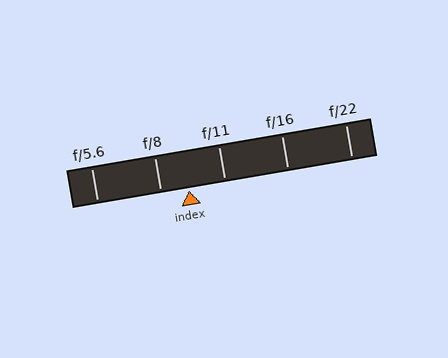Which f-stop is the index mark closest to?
The index mark is closest to f/8.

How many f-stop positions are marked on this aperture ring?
There are 5 f-stop positions marked.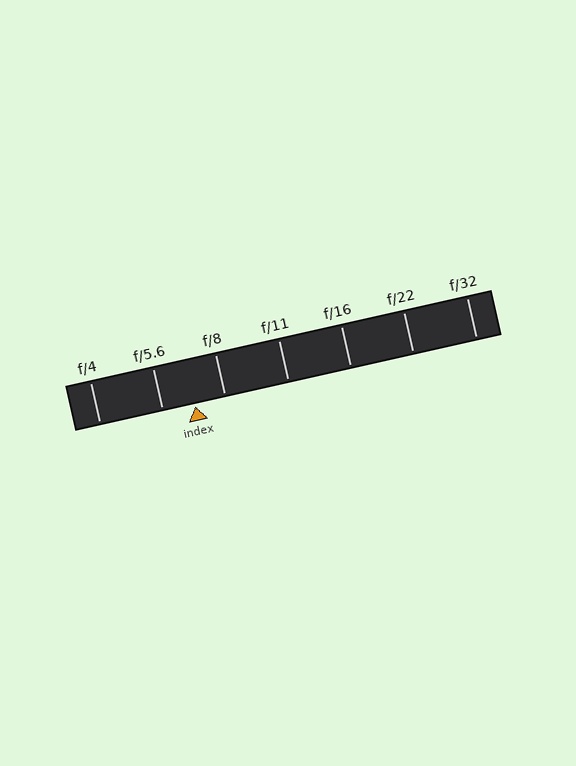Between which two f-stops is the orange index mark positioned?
The index mark is between f/5.6 and f/8.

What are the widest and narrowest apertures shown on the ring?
The widest aperture shown is f/4 and the narrowest is f/32.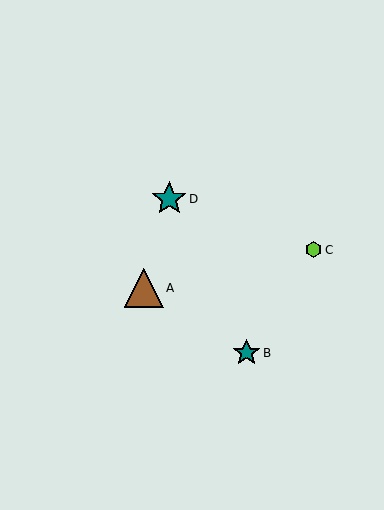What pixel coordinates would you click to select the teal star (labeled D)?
Click at (169, 199) to select the teal star D.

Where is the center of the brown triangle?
The center of the brown triangle is at (144, 288).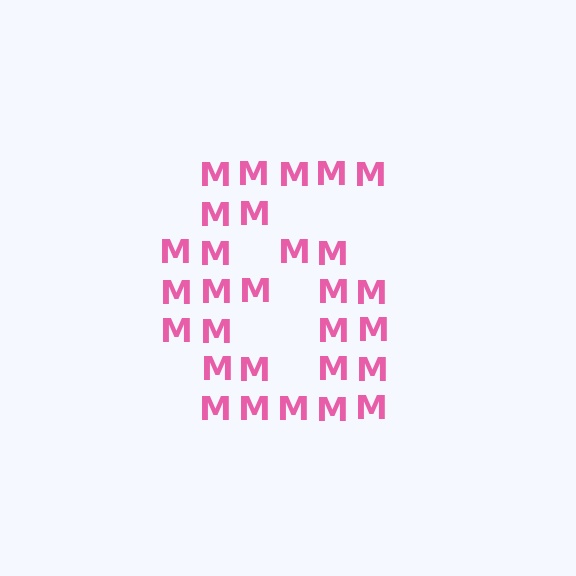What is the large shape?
The large shape is the digit 6.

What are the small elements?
The small elements are letter M's.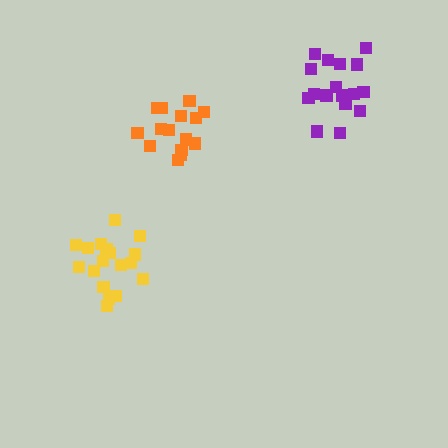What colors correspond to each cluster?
The clusters are colored: purple, orange, yellow.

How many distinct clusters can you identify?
There are 3 distinct clusters.